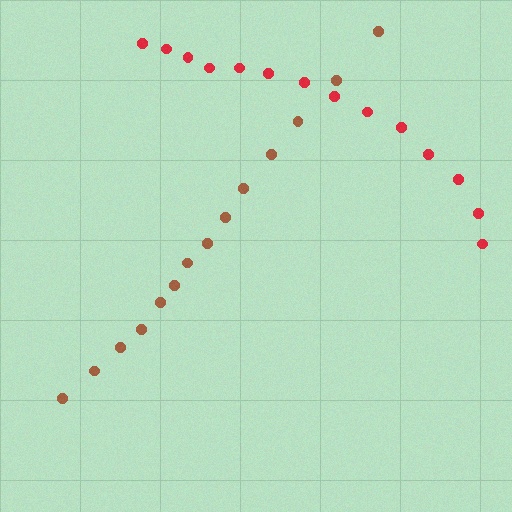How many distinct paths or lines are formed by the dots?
There are 2 distinct paths.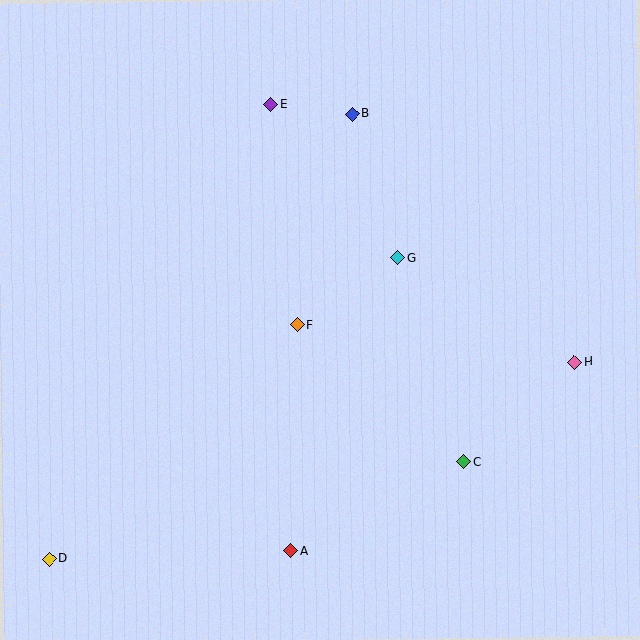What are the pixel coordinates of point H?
Point H is at (574, 362).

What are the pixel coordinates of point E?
Point E is at (271, 105).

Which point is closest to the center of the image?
Point F at (297, 325) is closest to the center.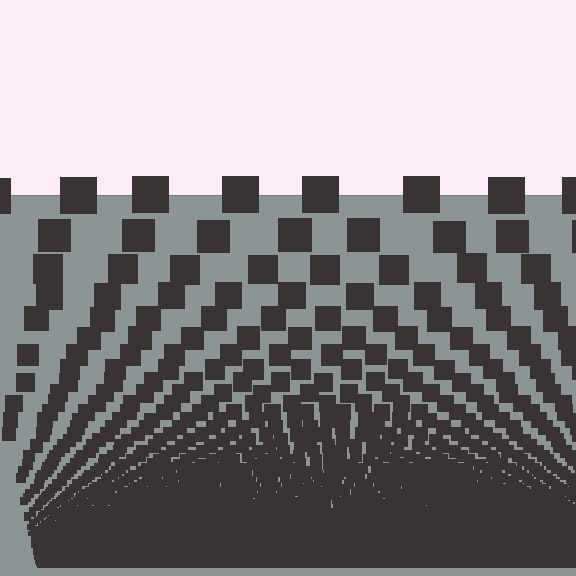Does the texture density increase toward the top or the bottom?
Density increases toward the bottom.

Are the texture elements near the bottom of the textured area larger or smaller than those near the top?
Smaller. The gradient is inverted — elements near the bottom are smaller and denser.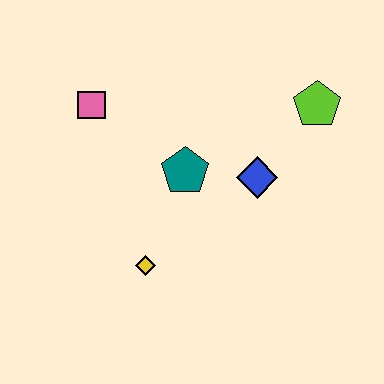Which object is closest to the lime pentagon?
The blue diamond is closest to the lime pentagon.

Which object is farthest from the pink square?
The lime pentagon is farthest from the pink square.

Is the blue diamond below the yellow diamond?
No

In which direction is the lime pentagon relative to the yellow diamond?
The lime pentagon is to the right of the yellow diamond.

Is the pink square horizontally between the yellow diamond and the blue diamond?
No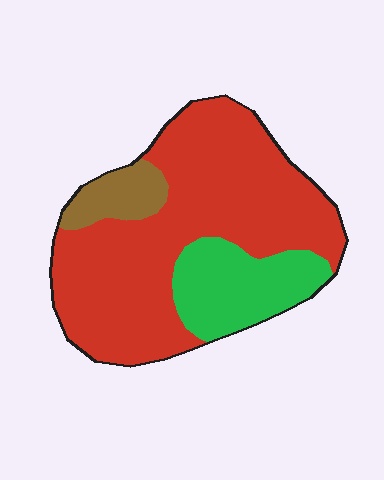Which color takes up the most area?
Red, at roughly 70%.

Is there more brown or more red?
Red.